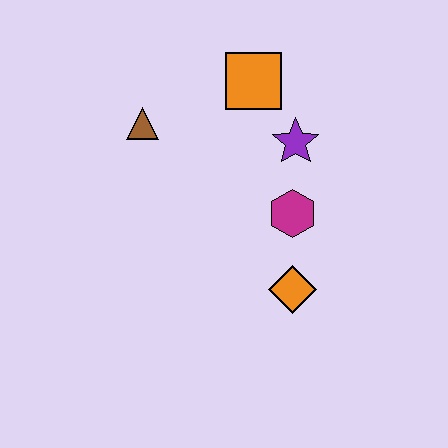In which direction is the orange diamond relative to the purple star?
The orange diamond is below the purple star.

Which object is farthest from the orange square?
The orange diamond is farthest from the orange square.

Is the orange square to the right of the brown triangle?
Yes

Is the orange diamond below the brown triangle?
Yes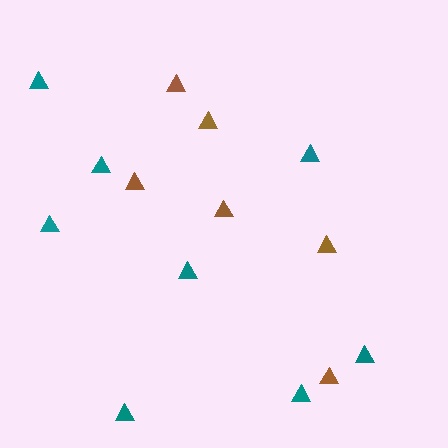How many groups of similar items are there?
There are 2 groups: one group of brown triangles (6) and one group of teal triangles (8).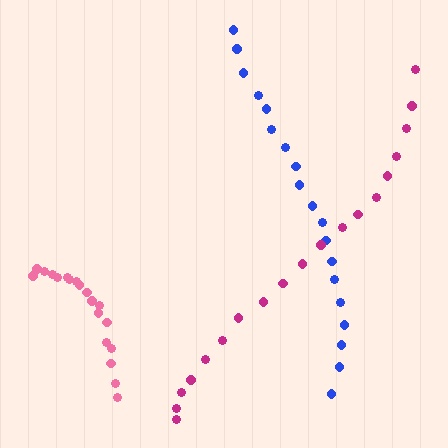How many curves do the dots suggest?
There are 3 distinct paths.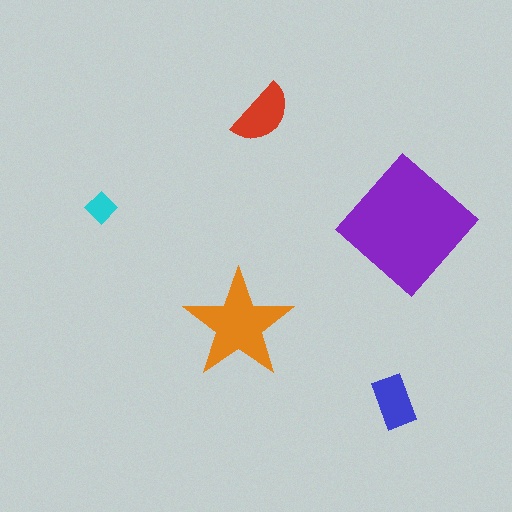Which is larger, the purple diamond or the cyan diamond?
The purple diamond.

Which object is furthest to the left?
The cyan diamond is leftmost.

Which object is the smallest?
The cyan diamond.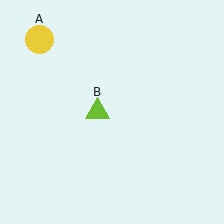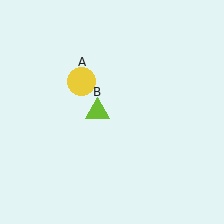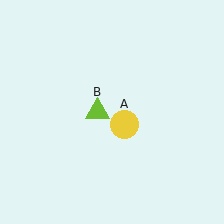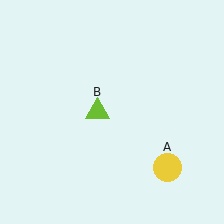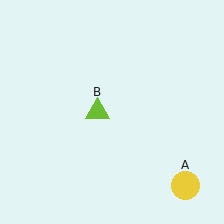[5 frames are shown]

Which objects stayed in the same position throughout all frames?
Lime triangle (object B) remained stationary.